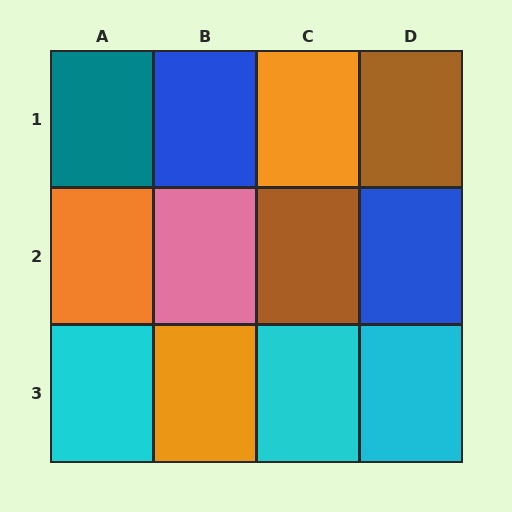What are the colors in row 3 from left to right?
Cyan, orange, cyan, cyan.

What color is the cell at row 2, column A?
Orange.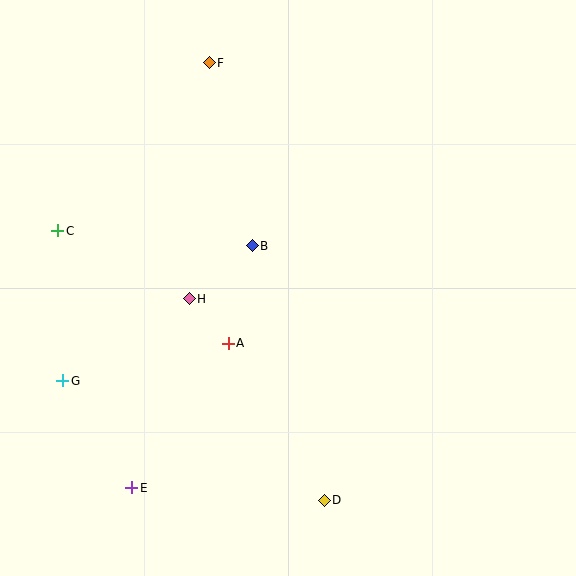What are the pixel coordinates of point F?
Point F is at (209, 63).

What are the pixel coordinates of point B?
Point B is at (252, 246).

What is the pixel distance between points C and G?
The distance between C and G is 150 pixels.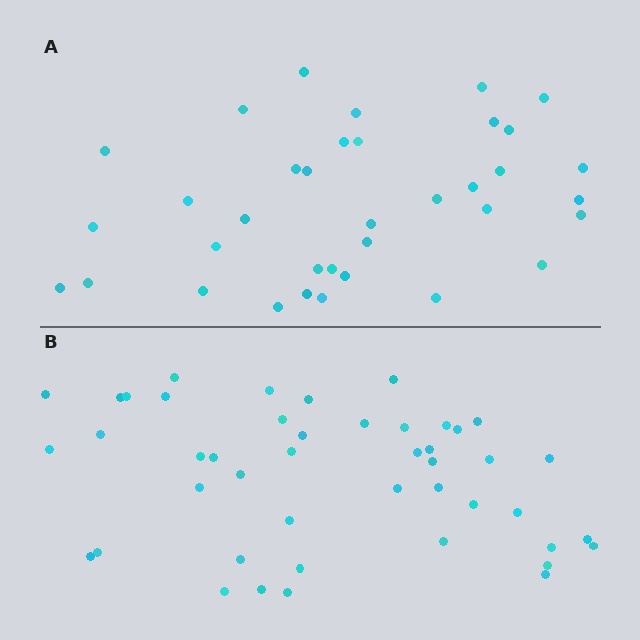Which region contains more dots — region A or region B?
Region B (the bottom region) has more dots.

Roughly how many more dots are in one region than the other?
Region B has roughly 8 or so more dots than region A.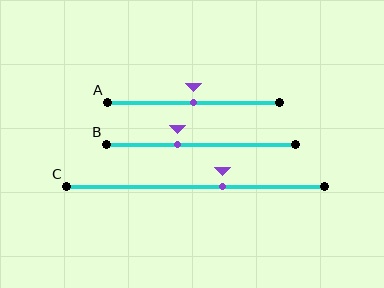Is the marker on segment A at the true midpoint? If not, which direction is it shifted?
Yes, the marker on segment A is at the true midpoint.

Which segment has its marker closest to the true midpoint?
Segment A has its marker closest to the true midpoint.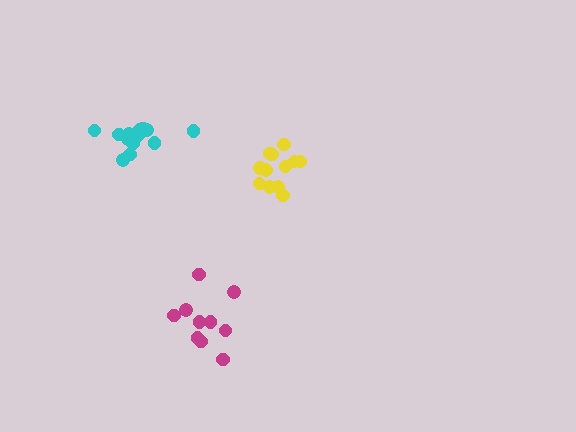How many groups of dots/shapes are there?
There are 3 groups.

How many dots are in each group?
Group 1: 12 dots, Group 2: 15 dots, Group 3: 10 dots (37 total).